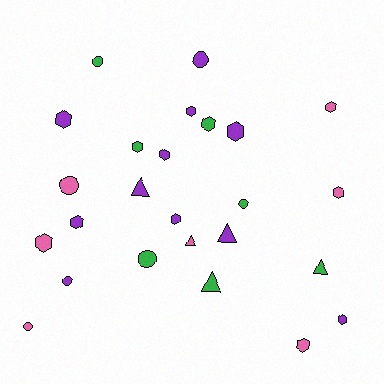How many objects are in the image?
There are 25 objects.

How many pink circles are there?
There are 2 pink circles.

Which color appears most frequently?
Purple, with 11 objects.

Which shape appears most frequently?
Hexagon, with 13 objects.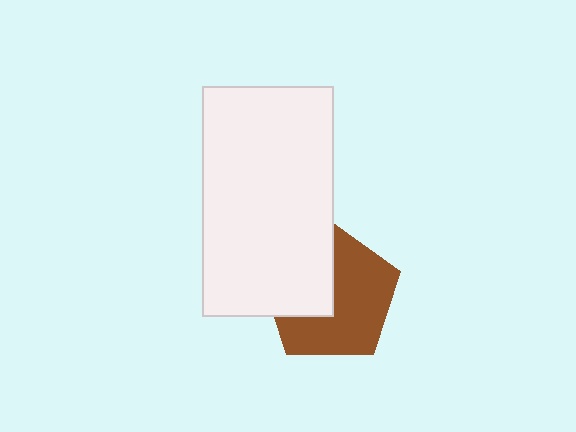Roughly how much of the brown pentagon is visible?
About half of it is visible (roughly 62%).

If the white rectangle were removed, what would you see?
You would see the complete brown pentagon.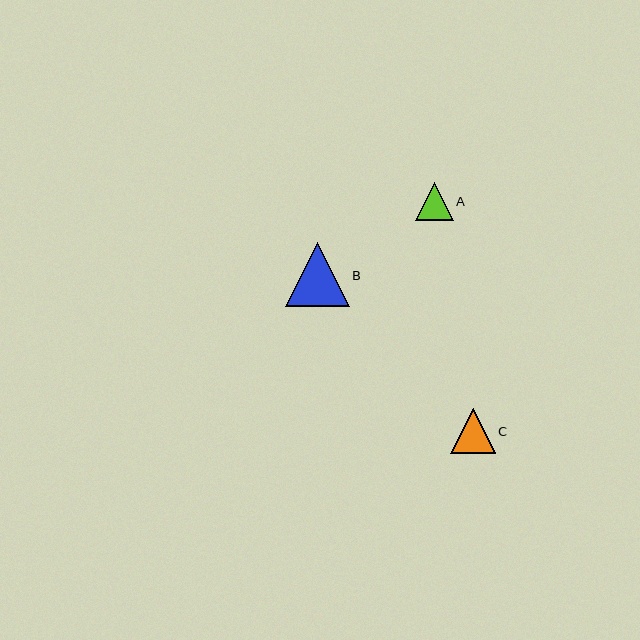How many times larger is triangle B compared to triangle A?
Triangle B is approximately 1.7 times the size of triangle A.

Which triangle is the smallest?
Triangle A is the smallest with a size of approximately 38 pixels.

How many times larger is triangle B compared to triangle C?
Triangle B is approximately 1.4 times the size of triangle C.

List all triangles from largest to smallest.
From largest to smallest: B, C, A.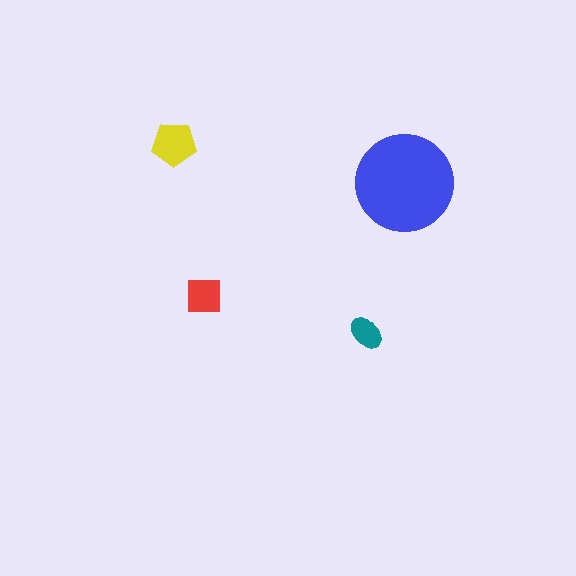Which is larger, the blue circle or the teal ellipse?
The blue circle.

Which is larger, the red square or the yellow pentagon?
The yellow pentagon.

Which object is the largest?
The blue circle.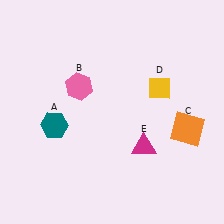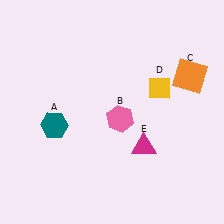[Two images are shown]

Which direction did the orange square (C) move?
The orange square (C) moved up.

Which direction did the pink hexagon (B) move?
The pink hexagon (B) moved right.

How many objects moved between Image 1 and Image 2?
2 objects moved between the two images.